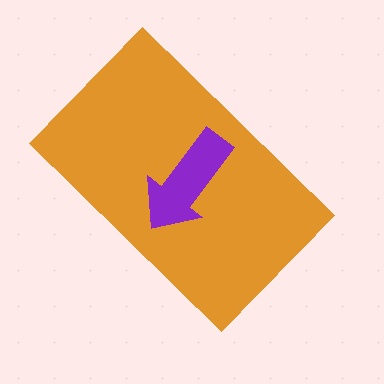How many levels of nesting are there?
2.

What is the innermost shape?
The purple arrow.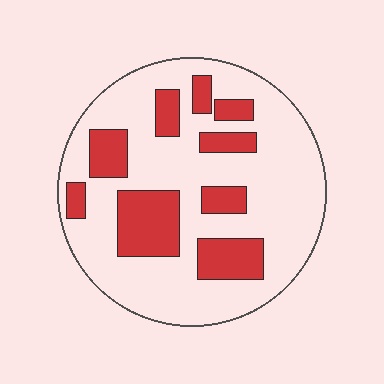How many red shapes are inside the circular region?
9.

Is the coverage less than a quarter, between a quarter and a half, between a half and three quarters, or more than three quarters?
Between a quarter and a half.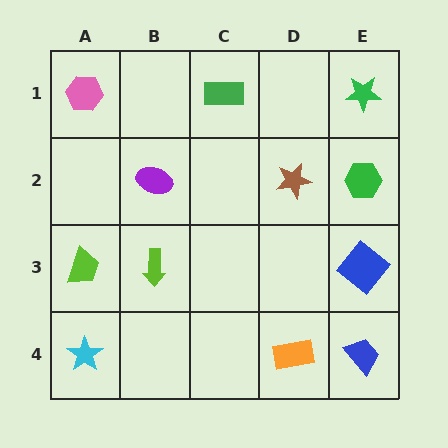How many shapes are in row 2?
3 shapes.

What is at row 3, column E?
A blue diamond.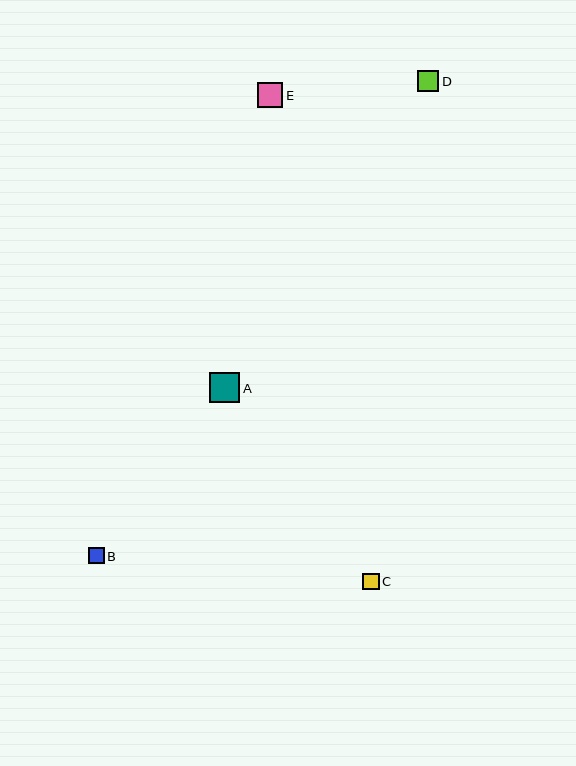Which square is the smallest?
Square B is the smallest with a size of approximately 16 pixels.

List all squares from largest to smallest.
From largest to smallest: A, E, D, C, B.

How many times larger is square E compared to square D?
Square E is approximately 1.2 times the size of square D.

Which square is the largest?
Square A is the largest with a size of approximately 30 pixels.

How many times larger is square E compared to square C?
Square E is approximately 1.6 times the size of square C.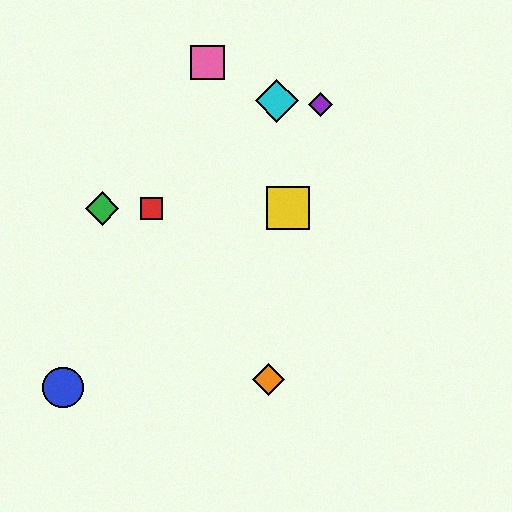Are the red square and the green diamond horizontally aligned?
Yes, both are at y≈208.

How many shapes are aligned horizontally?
3 shapes (the red square, the green diamond, the yellow square) are aligned horizontally.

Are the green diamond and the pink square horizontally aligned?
No, the green diamond is at y≈208 and the pink square is at y≈62.